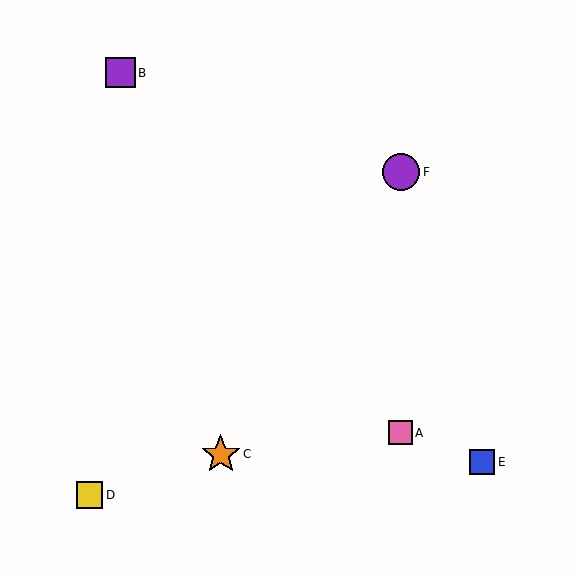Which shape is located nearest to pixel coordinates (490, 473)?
The blue square (labeled E) at (482, 462) is nearest to that location.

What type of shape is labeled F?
Shape F is a purple circle.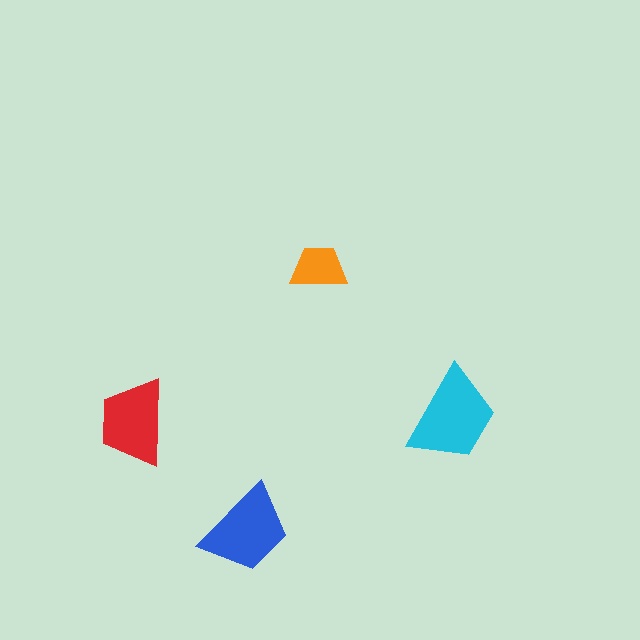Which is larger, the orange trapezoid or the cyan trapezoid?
The cyan one.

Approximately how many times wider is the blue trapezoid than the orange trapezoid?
About 1.5 times wider.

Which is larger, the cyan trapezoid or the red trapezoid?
The cyan one.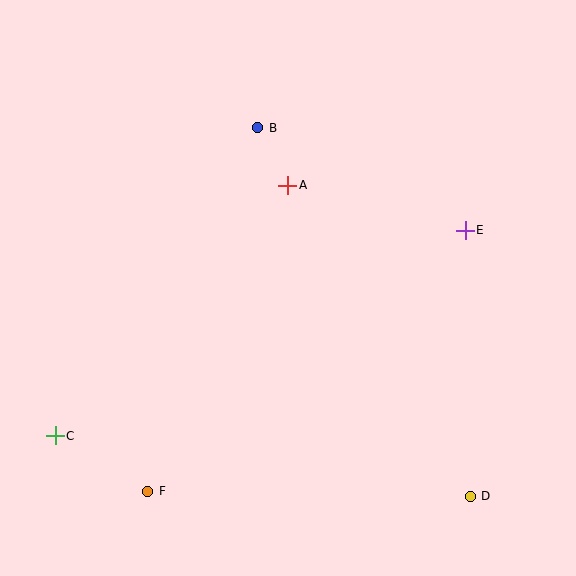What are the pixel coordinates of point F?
Point F is at (148, 491).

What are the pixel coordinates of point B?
Point B is at (258, 128).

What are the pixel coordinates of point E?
Point E is at (465, 230).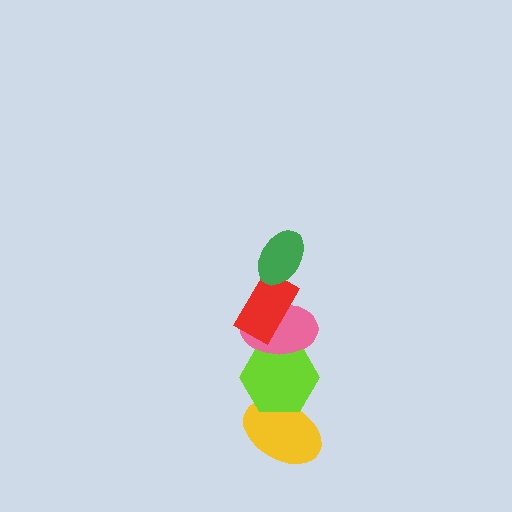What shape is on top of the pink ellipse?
The red rectangle is on top of the pink ellipse.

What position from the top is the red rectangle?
The red rectangle is 2nd from the top.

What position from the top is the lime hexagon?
The lime hexagon is 4th from the top.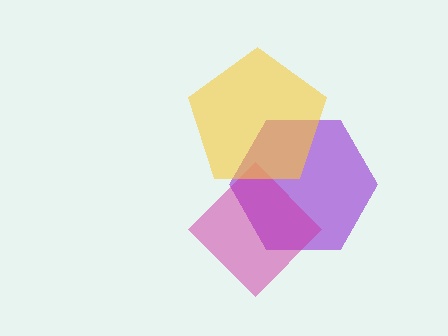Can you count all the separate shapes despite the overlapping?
Yes, there are 3 separate shapes.